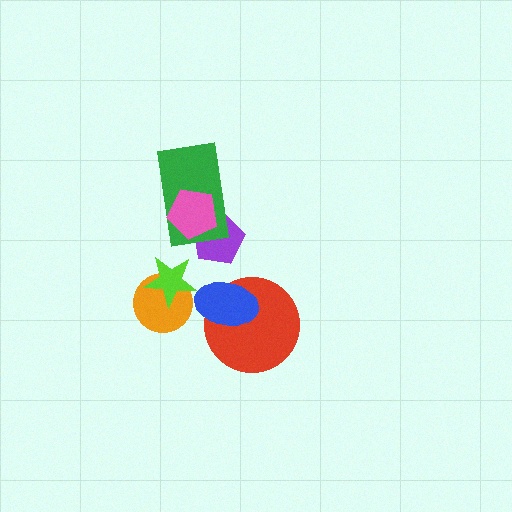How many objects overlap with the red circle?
1 object overlaps with the red circle.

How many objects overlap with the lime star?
1 object overlaps with the lime star.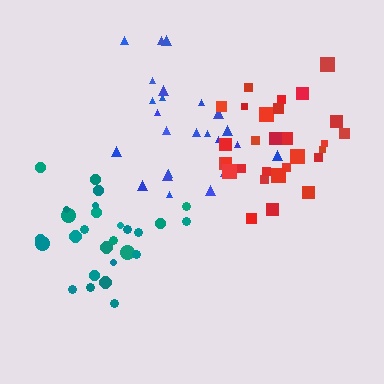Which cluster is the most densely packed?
Red.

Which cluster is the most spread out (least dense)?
Blue.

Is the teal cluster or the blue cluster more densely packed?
Teal.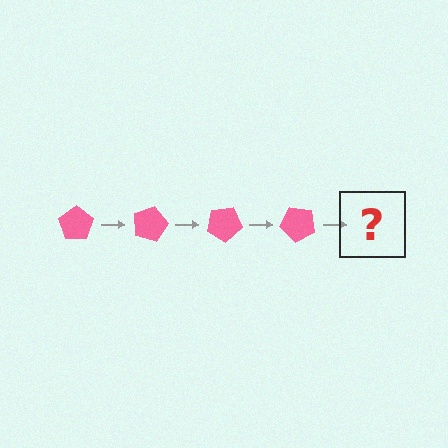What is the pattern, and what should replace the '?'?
The pattern is that the pentagon rotates 15 degrees each step. The '?' should be a pink pentagon rotated 60 degrees.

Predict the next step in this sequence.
The next step is a pink pentagon rotated 60 degrees.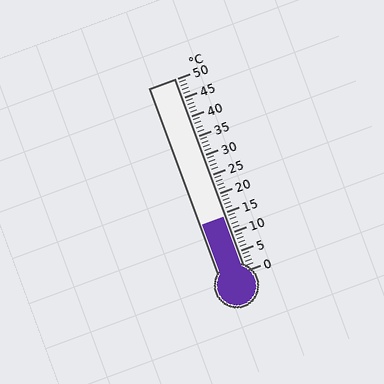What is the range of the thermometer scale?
The thermometer scale ranges from 0°C to 50°C.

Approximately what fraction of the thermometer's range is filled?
The thermometer is filled to approximately 30% of its range.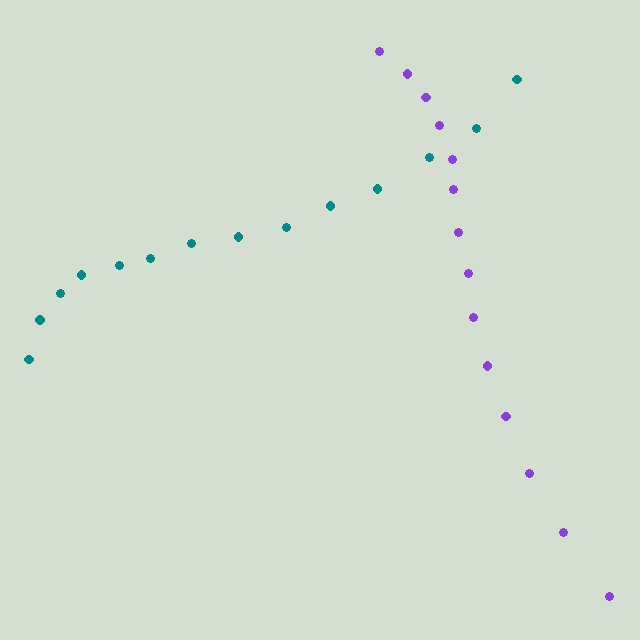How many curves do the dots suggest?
There are 2 distinct paths.